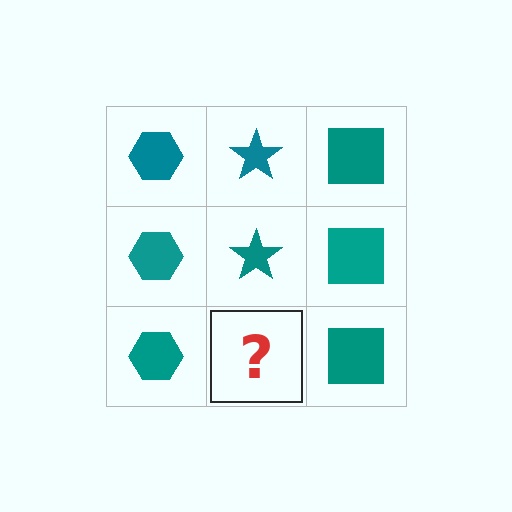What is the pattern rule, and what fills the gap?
The rule is that each column has a consistent shape. The gap should be filled with a teal star.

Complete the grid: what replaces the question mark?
The question mark should be replaced with a teal star.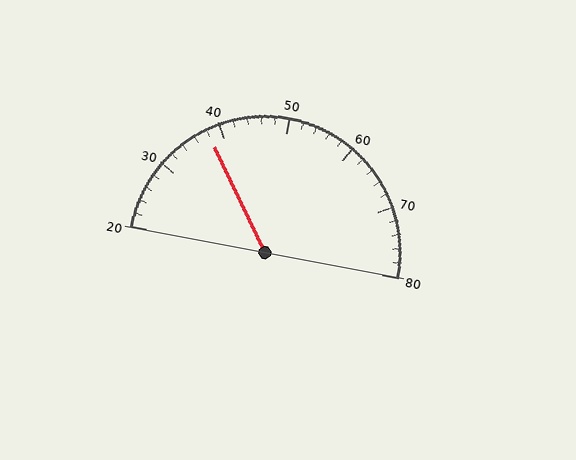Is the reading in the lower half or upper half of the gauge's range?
The reading is in the lower half of the range (20 to 80).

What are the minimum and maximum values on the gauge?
The gauge ranges from 20 to 80.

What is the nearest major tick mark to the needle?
The nearest major tick mark is 40.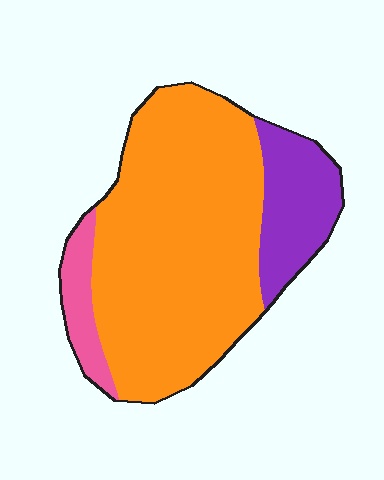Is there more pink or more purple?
Purple.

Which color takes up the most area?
Orange, at roughly 75%.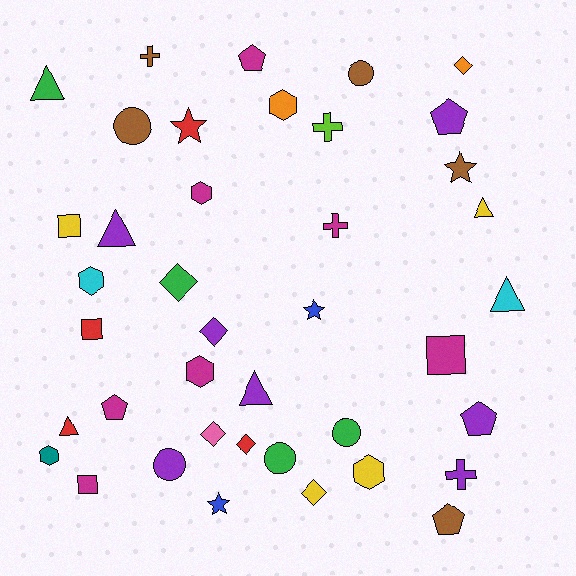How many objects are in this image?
There are 40 objects.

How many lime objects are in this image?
There is 1 lime object.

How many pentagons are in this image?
There are 5 pentagons.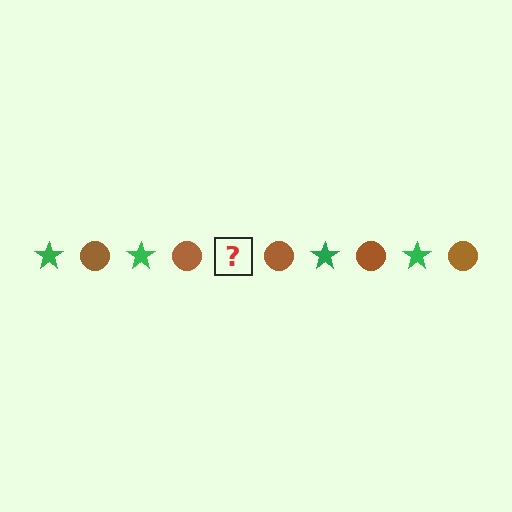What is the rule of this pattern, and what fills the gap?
The rule is that the pattern alternates between green star and brown circle. The gap should be filled with a green star.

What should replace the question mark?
The question mark should be replaced with a green star.